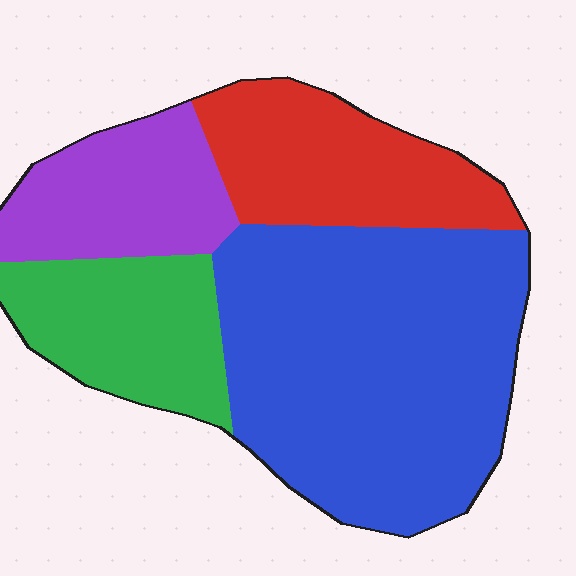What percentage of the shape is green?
Green covers around 15% of the shape.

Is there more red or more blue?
Blue.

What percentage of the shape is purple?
Purple takes up about one sixth (1/6) of the shape.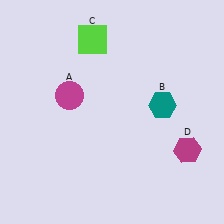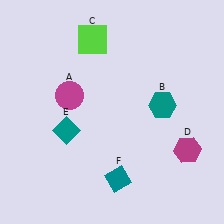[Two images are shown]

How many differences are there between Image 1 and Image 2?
There are 2 differences between the two images.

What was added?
A teal diamond (E), a teal diamond (F) were added in Image 2.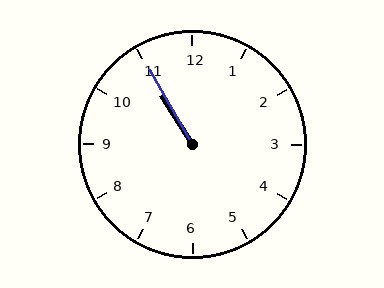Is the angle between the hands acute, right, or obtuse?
It is acute.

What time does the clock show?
10:55.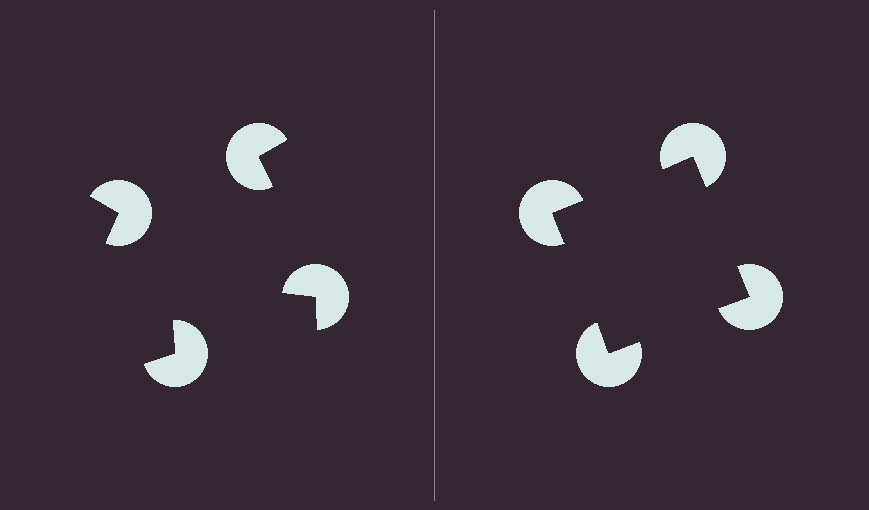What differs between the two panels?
The pac-man discs are positioned identically on both sides; only the wedge orientations differ. On the right they align to a square; on the left they are misaligned.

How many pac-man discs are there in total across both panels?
8 — 4 on each side.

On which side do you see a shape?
An illusory square appears on the right side. On the left side the wedge cuts are rotated, so no coherent shape forms.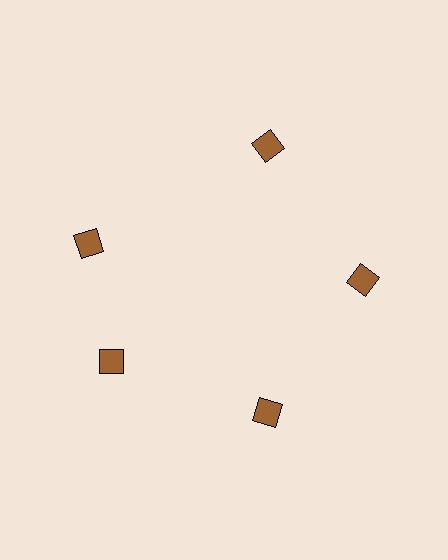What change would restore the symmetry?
The symmetry would be restored by rotating it back into even spacing with its neighbors so that all 5 diamonds sit at equal angles and equal distance from the center.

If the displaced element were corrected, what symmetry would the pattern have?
It would have 5-fold rotational symmetry — the pattern would map onto itself every 72 degrees.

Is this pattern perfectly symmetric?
No. The 5 brown diamonds are arranged in a ring, but one element near the 10 o'clock position is rotated out of alignment along the ring, breaking the 5-fold rotational symmetry.